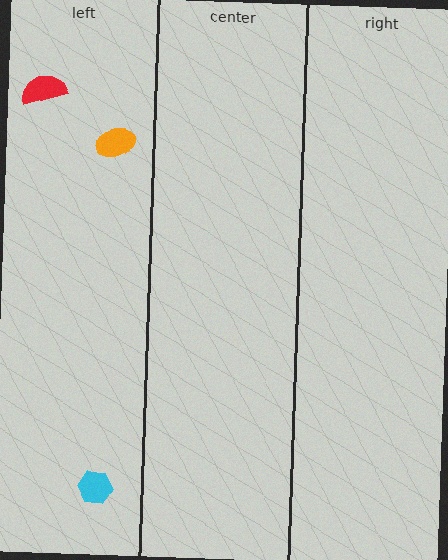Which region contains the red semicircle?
The left region.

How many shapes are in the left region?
3.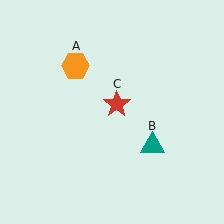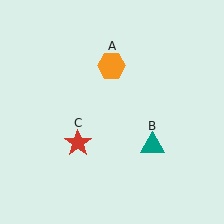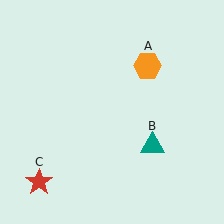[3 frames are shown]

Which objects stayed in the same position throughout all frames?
Teal triangle (object B) remained stationary.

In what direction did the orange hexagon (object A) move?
The orange hexagon (object A) moved right.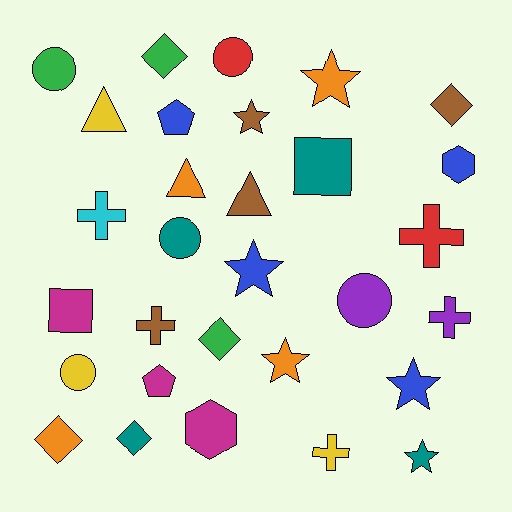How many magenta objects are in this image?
There are 3 magenta objects.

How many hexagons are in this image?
There are 2 hexagons.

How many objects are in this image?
There are 30 objects.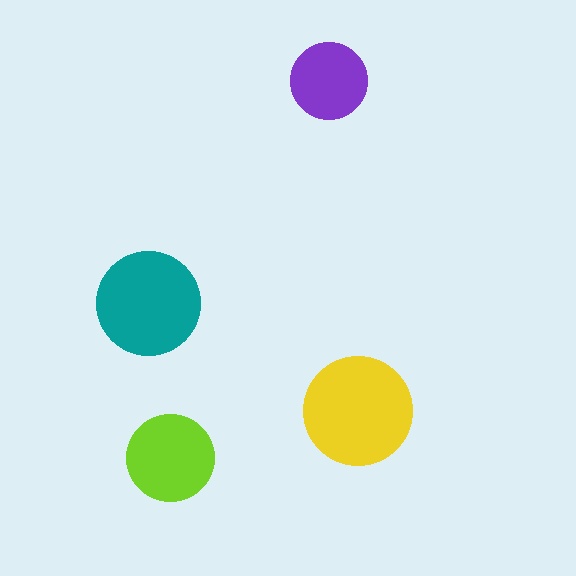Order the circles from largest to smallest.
the yellow one, the teal one, the lime one, the purple one.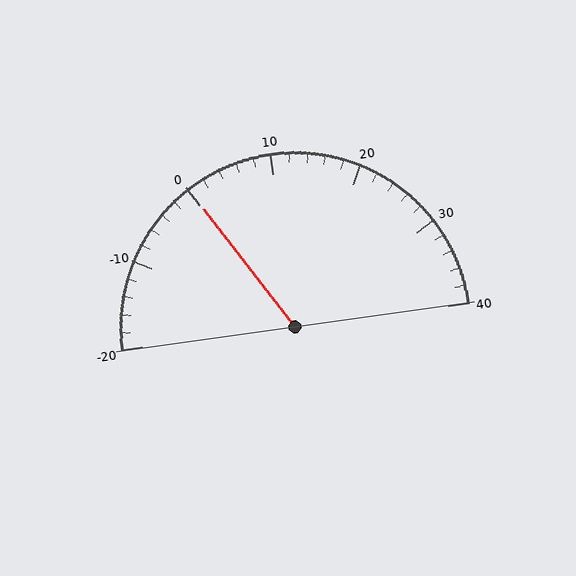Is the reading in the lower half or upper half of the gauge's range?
The reading is in the lower half of the range (-20 to 40).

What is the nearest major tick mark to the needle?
The nearest major tick mark is 0.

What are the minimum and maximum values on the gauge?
The gauge ranges from -20 to 40.